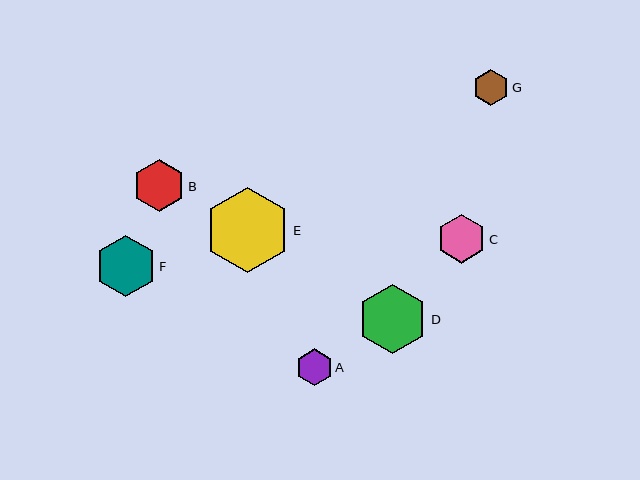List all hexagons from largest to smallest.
From largest to smallest: E, D, F, B, C, A, G.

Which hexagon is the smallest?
Hexagon G is the smallest with a size of approximately 36 pixels.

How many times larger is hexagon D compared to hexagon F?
Hexagon D is approximately 1.1 times the size of hexagon F.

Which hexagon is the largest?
Hexagon E is the largest with a size of approximately 86 pixels.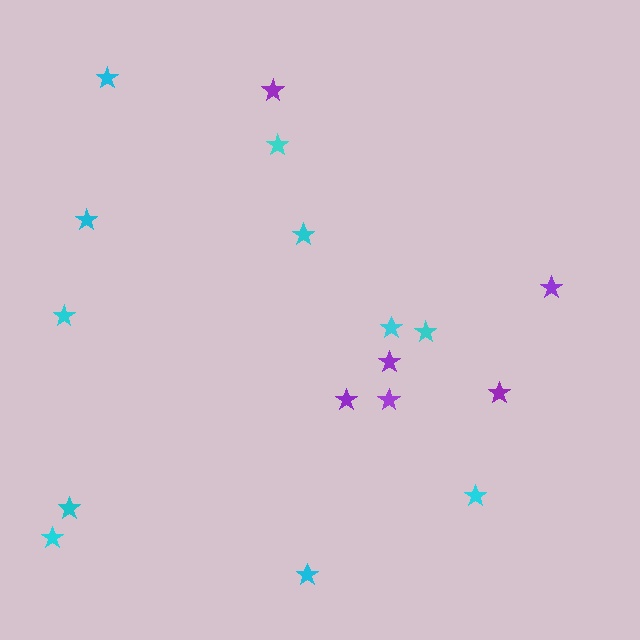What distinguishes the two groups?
There are 2 groups: one group of purple stars (6) and one group of cyan stars (11).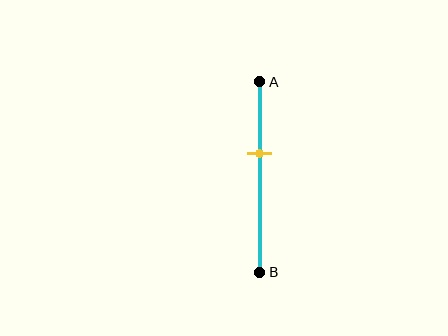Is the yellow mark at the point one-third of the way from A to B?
No, the mark is at about 35% from A, not at the 33% one-third point.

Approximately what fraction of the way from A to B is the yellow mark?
The yellow mark is approximately 35% of the way from A to B.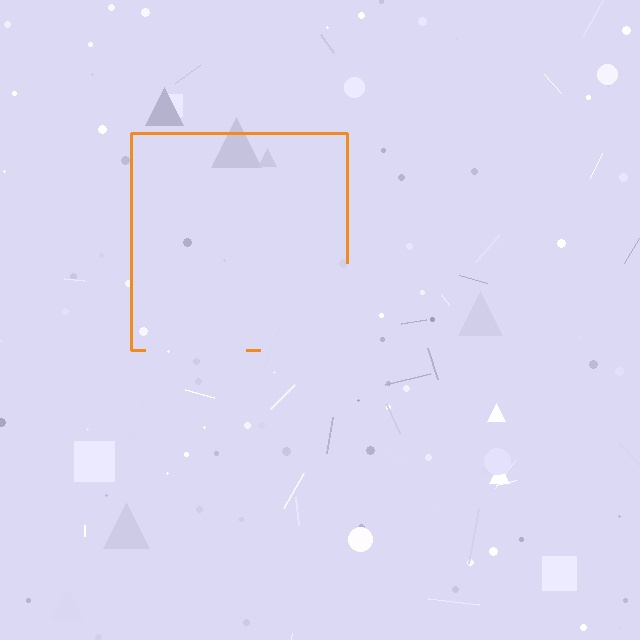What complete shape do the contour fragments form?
The contour fragments form a square.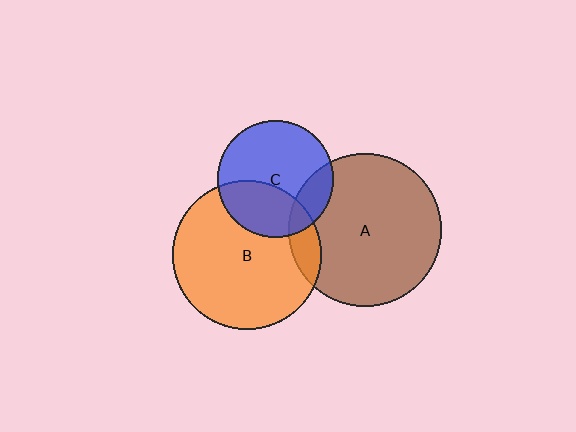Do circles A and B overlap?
Yes.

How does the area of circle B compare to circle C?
Approximately 1.6 times.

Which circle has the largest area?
Circle A (brown).